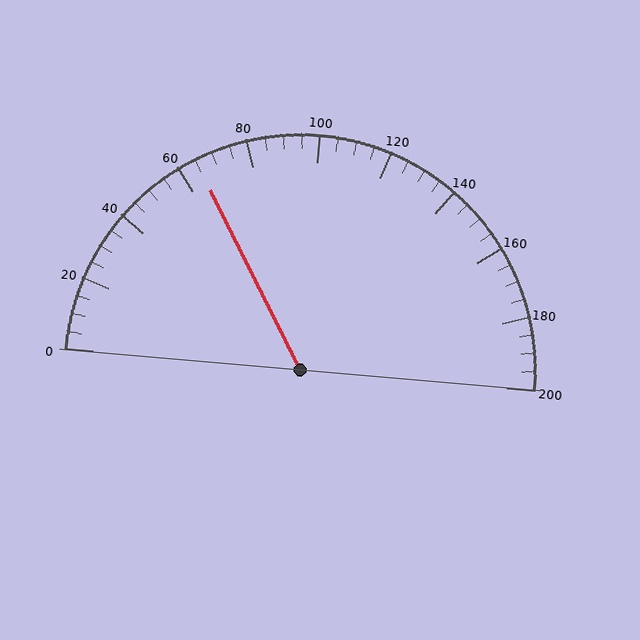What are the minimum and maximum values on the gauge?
The gauge ranges from 0 to 200.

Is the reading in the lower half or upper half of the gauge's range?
The reading is in the lower half of the range (0 to 200).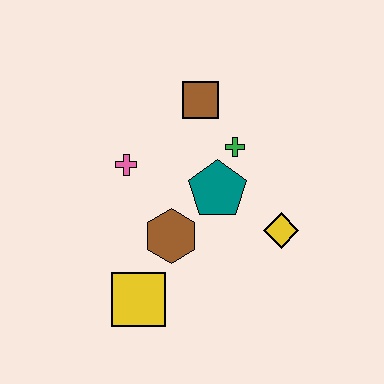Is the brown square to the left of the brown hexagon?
No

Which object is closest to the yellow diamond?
The teal pentagon is closest to the yellow diamond.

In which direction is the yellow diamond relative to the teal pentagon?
The yellow diamond is to the right of the teal pentagon.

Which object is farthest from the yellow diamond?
The pink cross is farthest from the yellow diamond.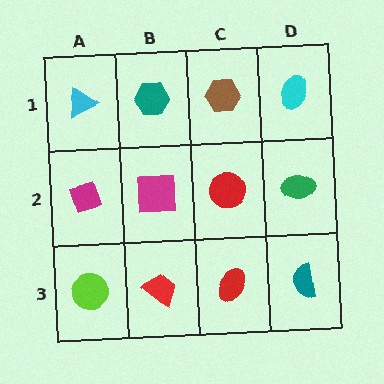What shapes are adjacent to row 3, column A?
A magenta diamond (row 2, column A), a red trapezoid (row 3, column B).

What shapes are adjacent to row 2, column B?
A teal hexagon (row 1, column B), a red trapezoid (row 3, column B), a magenta diamond (row 2, column A), a red circle (row 2, column C).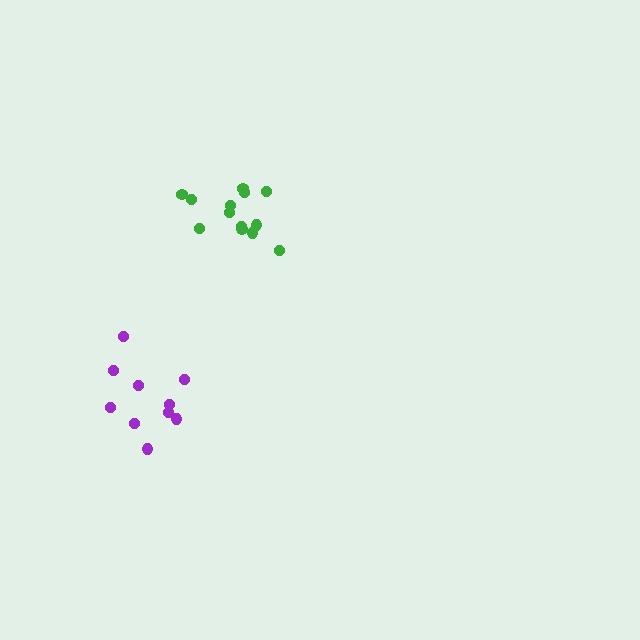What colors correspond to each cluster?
The clusters are colored: purple, green.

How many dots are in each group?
Group 1: 10 dots, Group 2: 13 dots (23 total).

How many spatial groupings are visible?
There are 2 spatial groupings.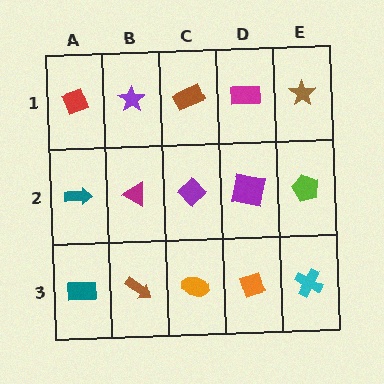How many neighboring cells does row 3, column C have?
3.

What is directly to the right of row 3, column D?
A cyan cross.